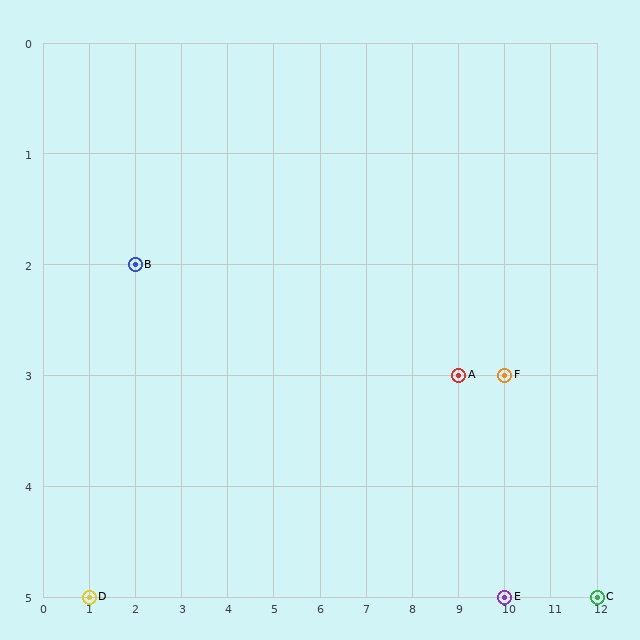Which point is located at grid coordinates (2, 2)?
Point B is at (2, 2).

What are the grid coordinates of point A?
Point A is at grid coordinates (9, 3).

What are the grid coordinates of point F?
Point F is at grid coordinates (10, 3).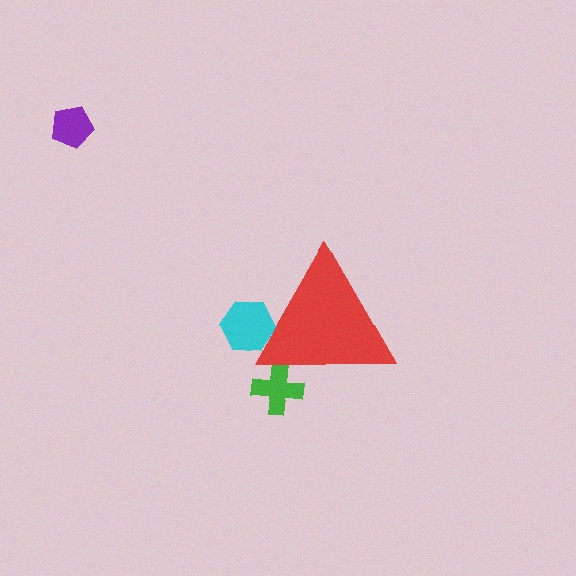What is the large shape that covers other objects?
A red triangle.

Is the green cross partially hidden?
Yes, the green cross is partially hidden behind the red triangle.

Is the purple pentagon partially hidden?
No, the purple pentagon is fully visible.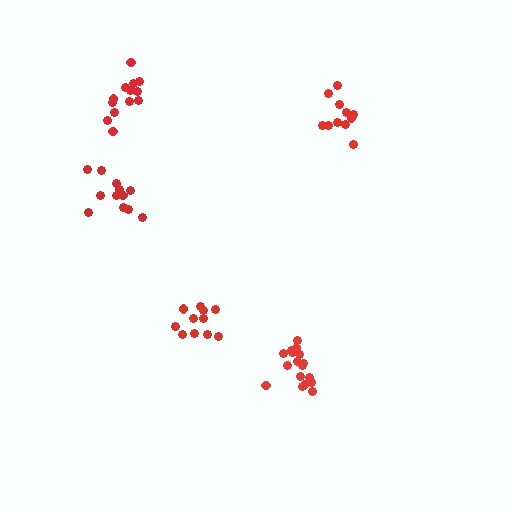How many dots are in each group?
Group 1: 17 dots, Group 2: 11 dots, Group 3: 14 dots, Group 4: 12 dots, Group 5: 11 dots (65 total).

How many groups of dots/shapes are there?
There are 5 groups.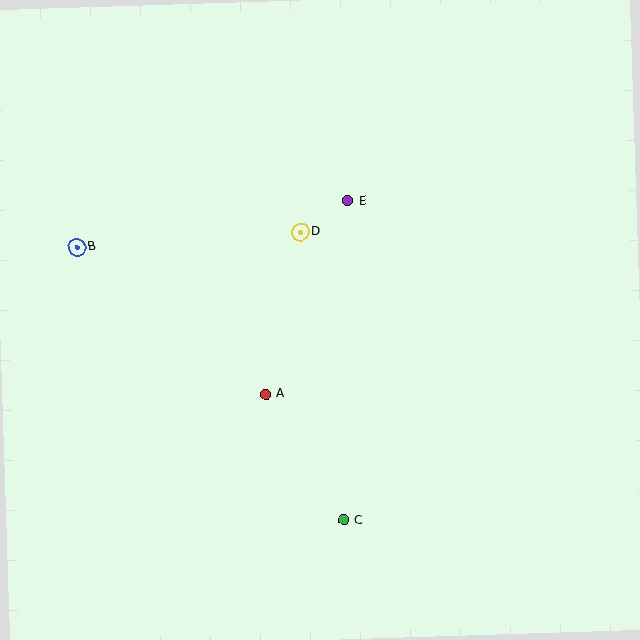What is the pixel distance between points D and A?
The distance between D and A is 166 pixels.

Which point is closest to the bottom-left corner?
Point A is closest to the bottom-left corner.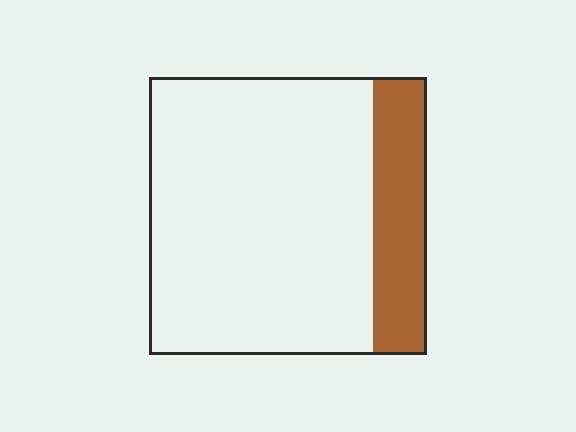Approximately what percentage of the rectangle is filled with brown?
Approximately 20%.